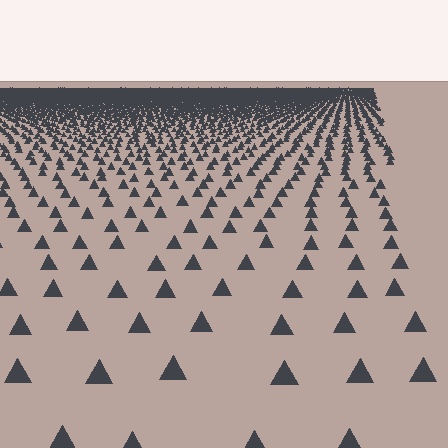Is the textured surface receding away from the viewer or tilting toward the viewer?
The surface is receding away from the viewer. Texture elements get smaller and denser toward the top.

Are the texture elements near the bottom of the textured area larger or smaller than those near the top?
Larger. Near the bottom, elements are closer to the viewer and appear at a bigger on-screen size.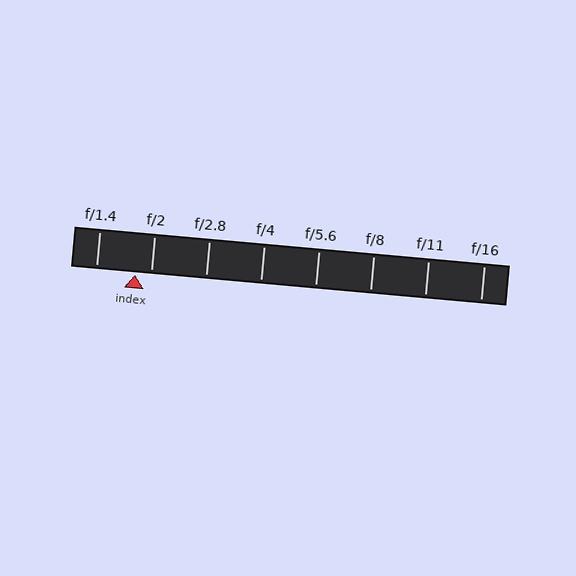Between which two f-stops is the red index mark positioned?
The index mark is between f/1.4 and f/2.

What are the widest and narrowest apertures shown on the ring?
The widest aperture shown is f/1.4 and the narrowest is f/16.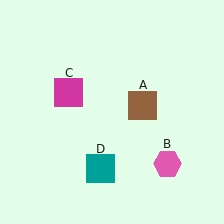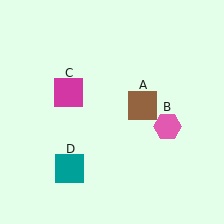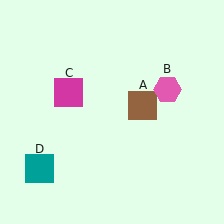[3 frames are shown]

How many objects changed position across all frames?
2 objects changed position: pink hexagon (object B), teal square (object D).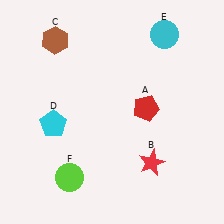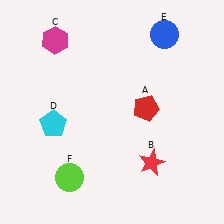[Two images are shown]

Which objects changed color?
C changed from brown to magenta. E changed from cyan to blue.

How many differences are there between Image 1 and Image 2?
There are 2 differences between the two images.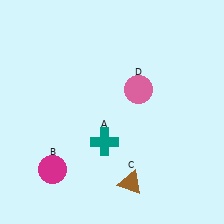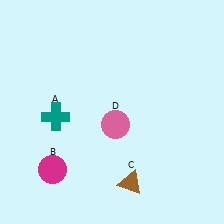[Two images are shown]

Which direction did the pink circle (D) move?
The pink circle (D) moved down.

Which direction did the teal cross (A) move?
The teal cross (A) moved left.